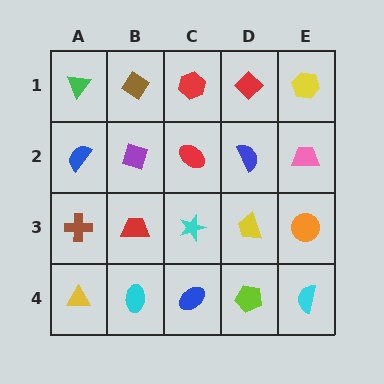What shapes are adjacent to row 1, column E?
A pink trapezoid (row 2, column E), a red diamond (row 1, column D).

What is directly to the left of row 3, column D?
A cyan star.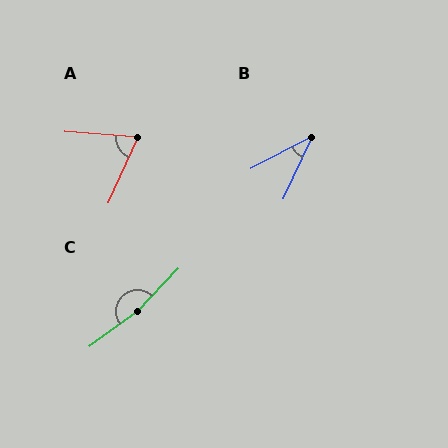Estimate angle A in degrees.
Approximately 70 degrees.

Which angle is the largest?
C, at approximately 169 degrees.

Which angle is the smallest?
B, at approximately 38 degrees.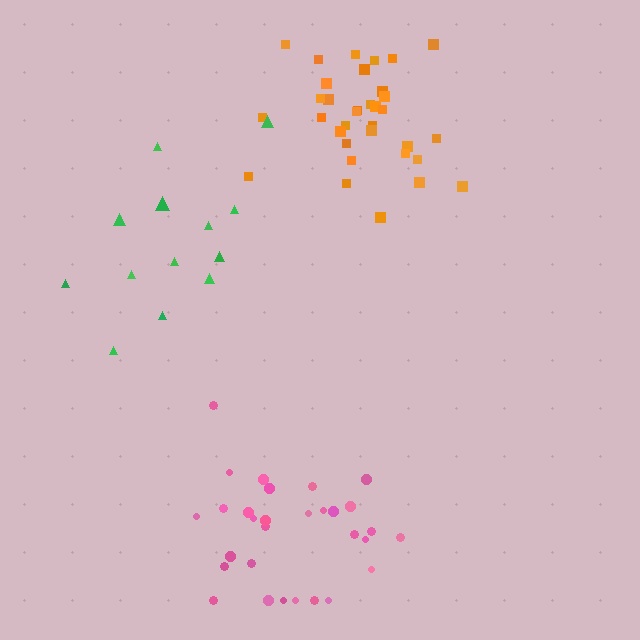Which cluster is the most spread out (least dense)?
Green.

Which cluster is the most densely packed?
Orange.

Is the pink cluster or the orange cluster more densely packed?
Orange.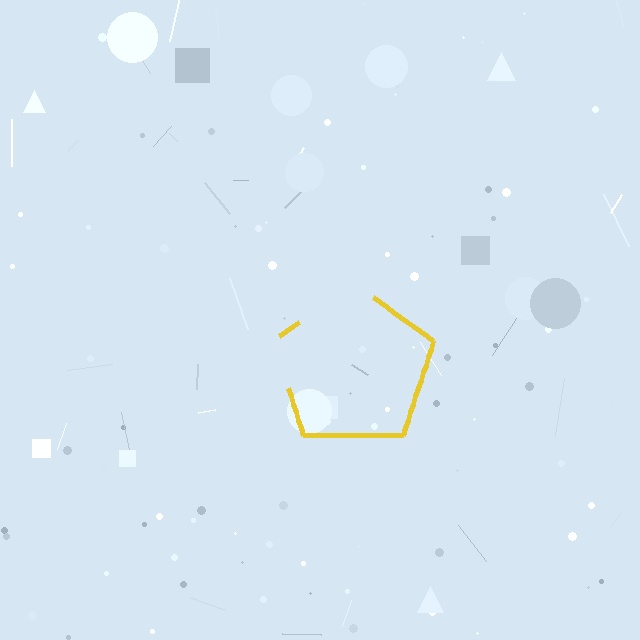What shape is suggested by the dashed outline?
The dashed outline suggests a pentagon.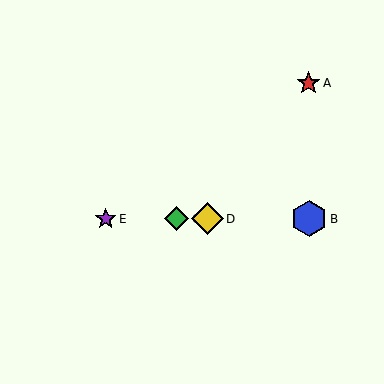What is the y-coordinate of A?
Object A is at y≈83.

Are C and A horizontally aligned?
No, C is at y≈219 and A is at y≈83.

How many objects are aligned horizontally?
4 objects (B, C, D, E) are aligned horizontally.